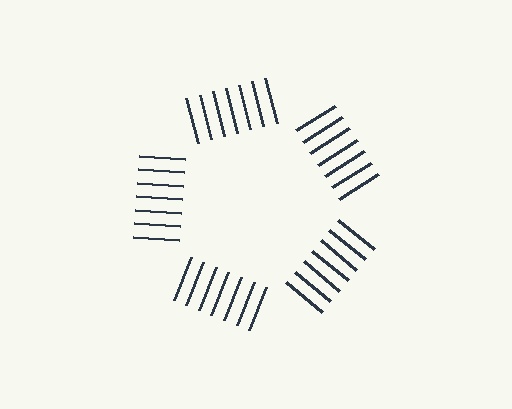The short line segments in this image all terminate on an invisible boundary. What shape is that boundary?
An illusory pentagon — the line segments terminate on its edges but no continuous stroke is drawn.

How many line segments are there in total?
35 — 7 along each of the 5 edges.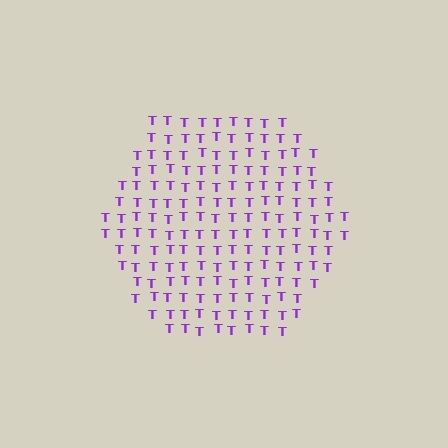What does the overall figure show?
The overall figure shows a hexagon.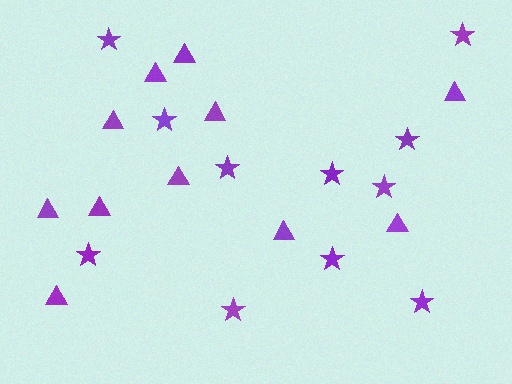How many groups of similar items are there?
There are 2 groups: one group of stars (11) and one group of triangles (11).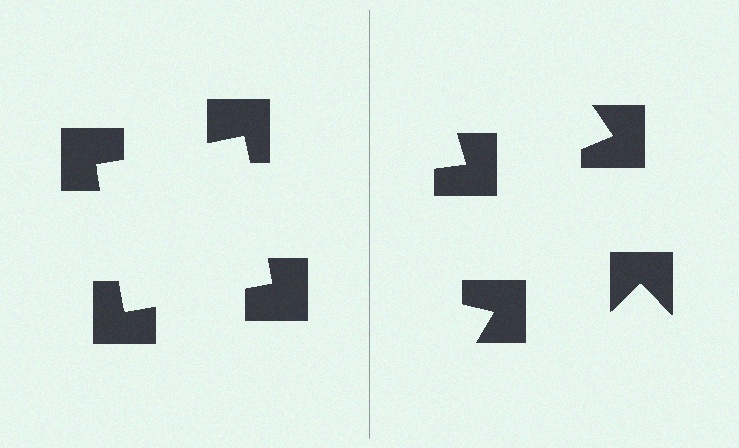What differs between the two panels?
The notched squares are positioned identically on both sides; only the wedge orientations differ. On the left they align to a square; on the right they are misaligned.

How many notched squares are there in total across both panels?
8 — 4 on each side.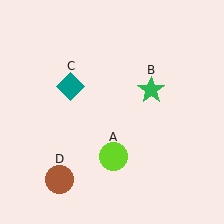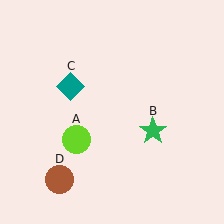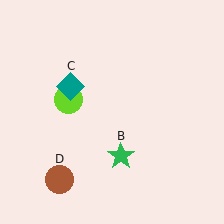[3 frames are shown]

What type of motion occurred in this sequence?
The lime circle (object A), green star (object B) rotated clockwise around the center of the scene.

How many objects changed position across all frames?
2 objects changed position: lime circle (object A), green star (object B).